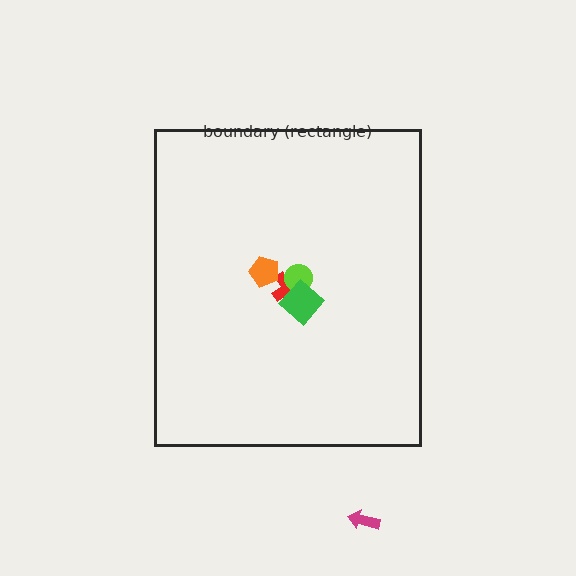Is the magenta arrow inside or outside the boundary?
Outside.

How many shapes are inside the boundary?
4 inside, 1 outside.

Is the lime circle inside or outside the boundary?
Inside.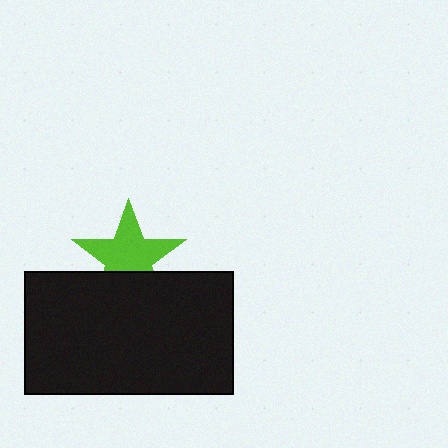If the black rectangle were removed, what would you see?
You would see the complete lime star.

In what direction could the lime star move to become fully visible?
The lime star could move up. That would shift it out from behind the black rectangle entirely.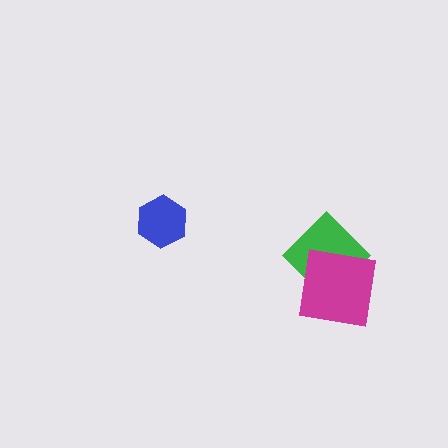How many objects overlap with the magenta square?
1 object overlaps with the magenta square.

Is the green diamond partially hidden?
Yes, it is partially covered by another shape.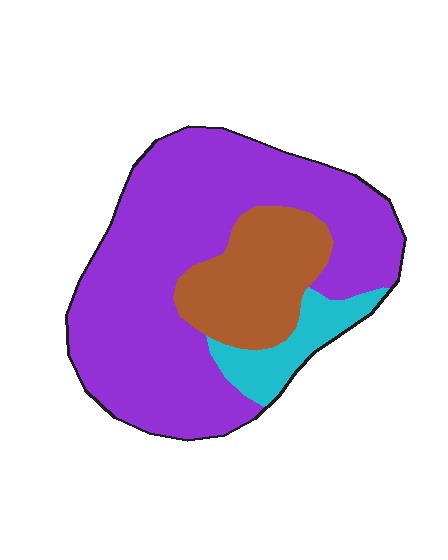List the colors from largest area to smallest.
From largest to smallest: purple, brown, cyan.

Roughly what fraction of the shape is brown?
Brown takes up less than a quarter of the shape.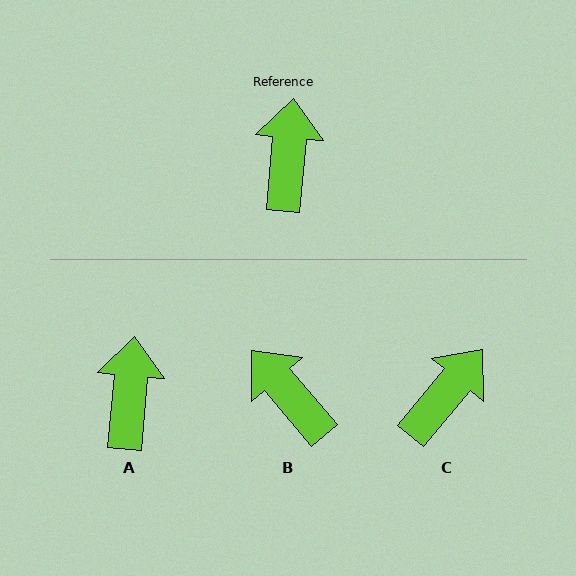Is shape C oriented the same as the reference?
No, it is off by about 35 degrees.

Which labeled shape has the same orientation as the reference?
A.